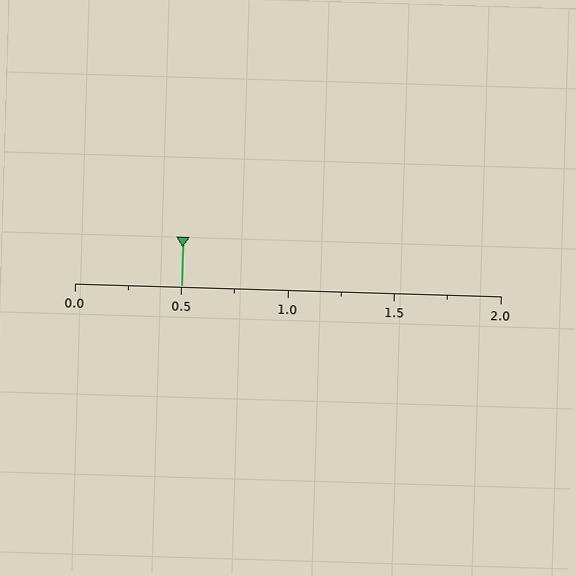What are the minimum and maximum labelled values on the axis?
The axis runs from 0.0 to 2.0.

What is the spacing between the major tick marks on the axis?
The major ticks are spaced 0.5 apart.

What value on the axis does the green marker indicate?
The marker indicates approximately 0.5.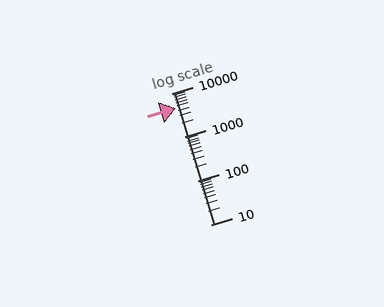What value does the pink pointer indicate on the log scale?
The pointer indicates approximately 4600.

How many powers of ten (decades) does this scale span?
The scale spans 3 decades, from 10 to 10000.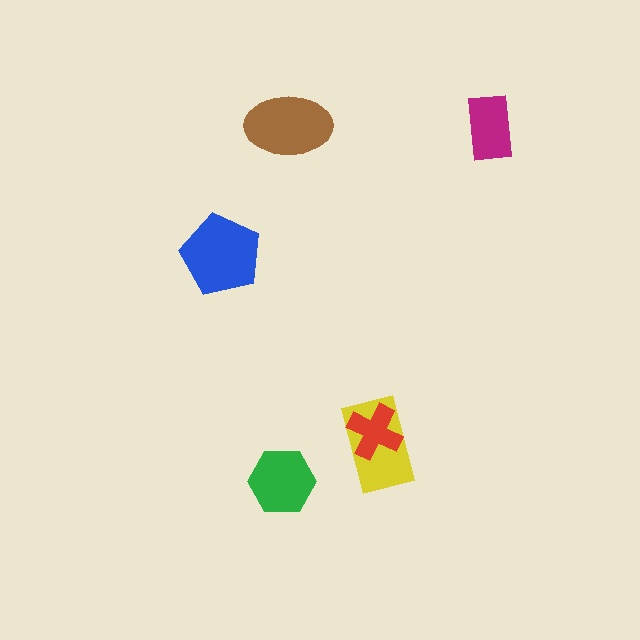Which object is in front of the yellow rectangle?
The red cross is in front of the yellow rectangle.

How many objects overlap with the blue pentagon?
0 objects overlap with the blue pentagon.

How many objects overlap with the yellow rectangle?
1 object overlaps with the yellow rectangle.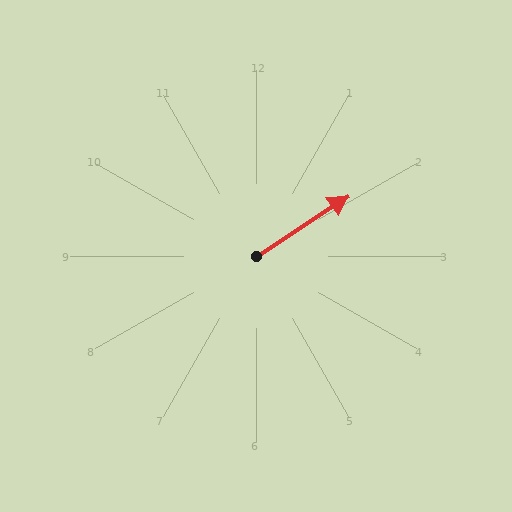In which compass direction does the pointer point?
Northeast.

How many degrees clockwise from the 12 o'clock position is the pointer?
Approximately 57 degrees.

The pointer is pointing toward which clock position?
Roughly 2 o'clock.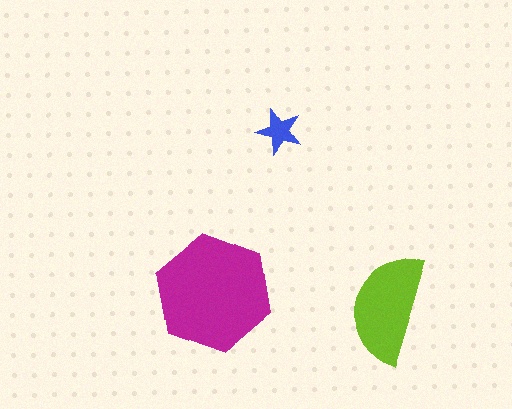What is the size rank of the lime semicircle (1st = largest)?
2nd.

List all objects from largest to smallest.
The magenta hexagon, the lime semicircle, the blue star.